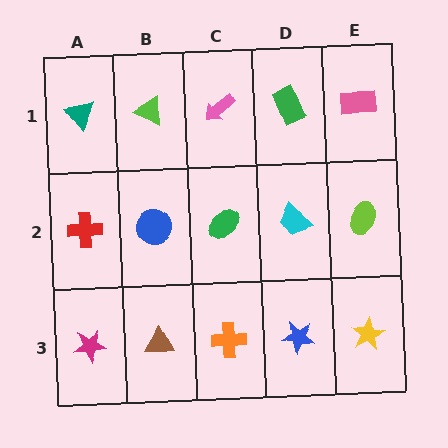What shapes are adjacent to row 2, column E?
A pink rectangle (row 1, column E), a yellow star (row 3, column E), a cyan trapezoid (row 2, column D).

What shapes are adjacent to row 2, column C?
A pink arrow (row 1, column C), an orange cross (row 3, column C), a blue circle (row 2, column B), a cyan trapezoid (row 2, column D).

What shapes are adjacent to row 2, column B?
A lime triangle (row 1, column B), a brown triangle (row 3, column B), a red cross (row 2, column A), a green ellipse (row 2, column C).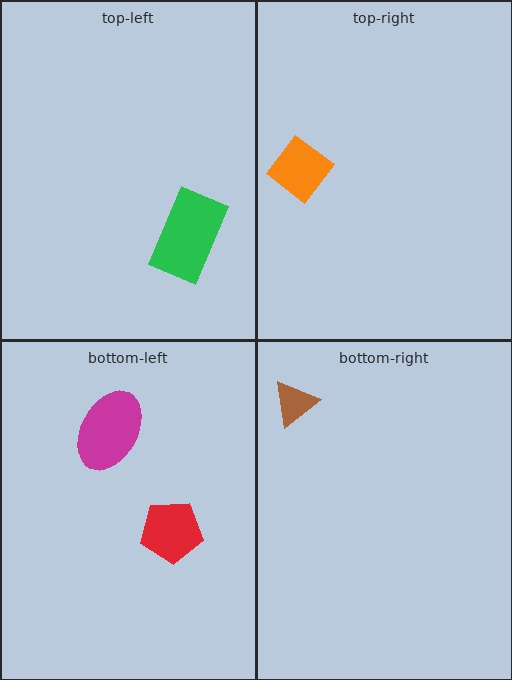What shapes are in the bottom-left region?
The magenta ellipse, the red pentagon.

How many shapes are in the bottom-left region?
2.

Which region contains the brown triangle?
The bottom-right region.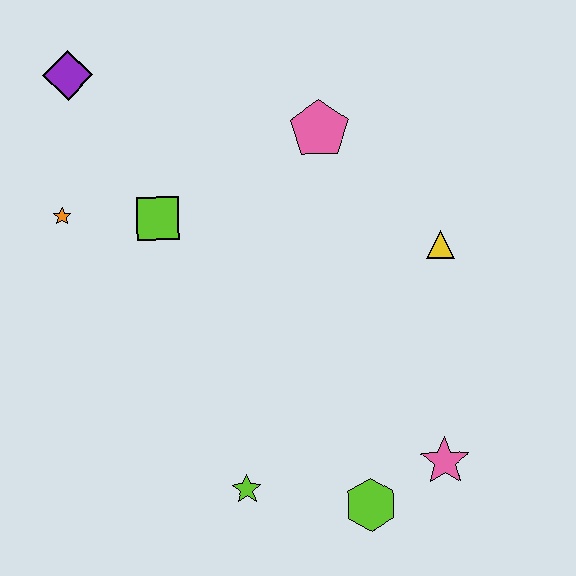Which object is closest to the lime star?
The lime hexagon is closest to the lime star.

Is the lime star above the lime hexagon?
Yes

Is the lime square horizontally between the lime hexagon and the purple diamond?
Yes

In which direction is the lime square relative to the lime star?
The lime square is above the lime star.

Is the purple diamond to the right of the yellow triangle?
No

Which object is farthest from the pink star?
The purple diamond is farthest from the pink star.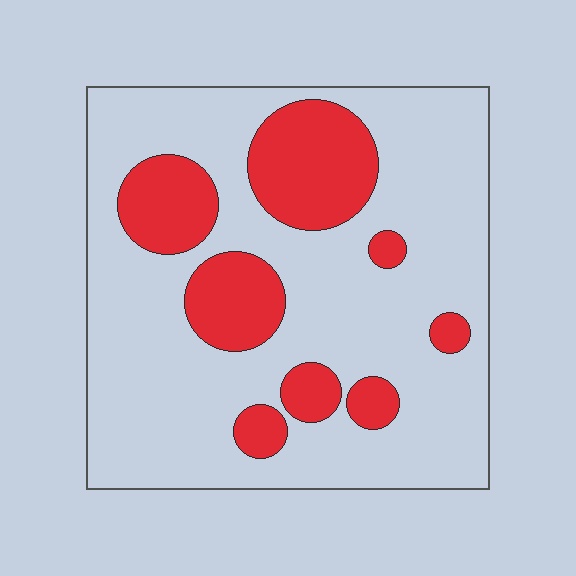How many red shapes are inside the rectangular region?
8.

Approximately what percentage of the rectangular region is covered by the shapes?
Approximately 25%.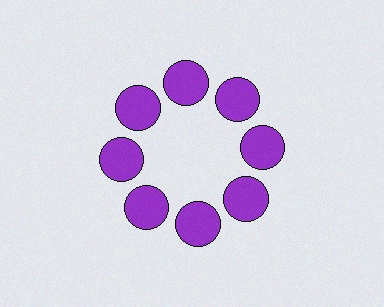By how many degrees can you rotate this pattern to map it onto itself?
The pattern maps onto itself every 45 degrees of rotation.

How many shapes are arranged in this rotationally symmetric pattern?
There are 8 shapes, arranged in 8 groups of 1.